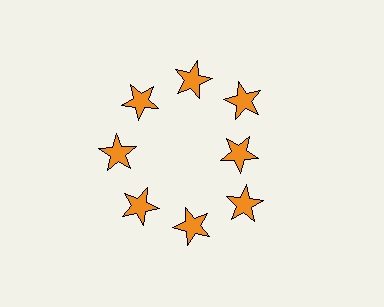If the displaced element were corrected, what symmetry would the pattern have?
It would have 8-fold rotational symmetry — the pattern would map onto itself every 45 degrees.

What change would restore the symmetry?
The symmetry would be restored by moving it outward, back onto the ring so that all 8 stars sit at equal angles and equal distance from the center.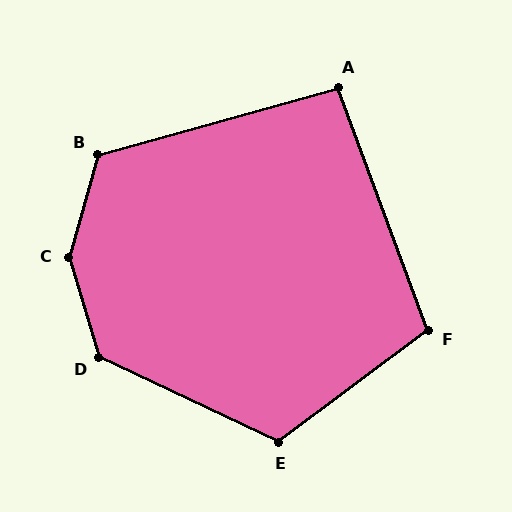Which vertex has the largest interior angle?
C, at approximately 147 degrees.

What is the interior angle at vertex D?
Approximately 132 degrees (obtuse).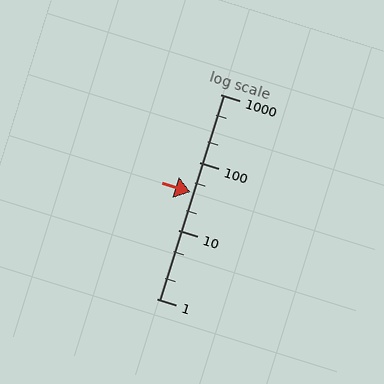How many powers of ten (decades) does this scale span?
The scale spans 3 decades, from 1 to 1000.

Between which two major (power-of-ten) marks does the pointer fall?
The pointer is between 10 and 100.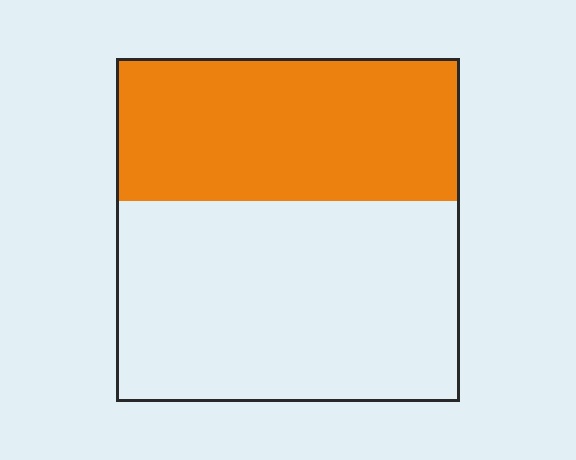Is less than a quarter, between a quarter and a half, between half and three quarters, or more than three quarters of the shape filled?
Between a quarter and a half.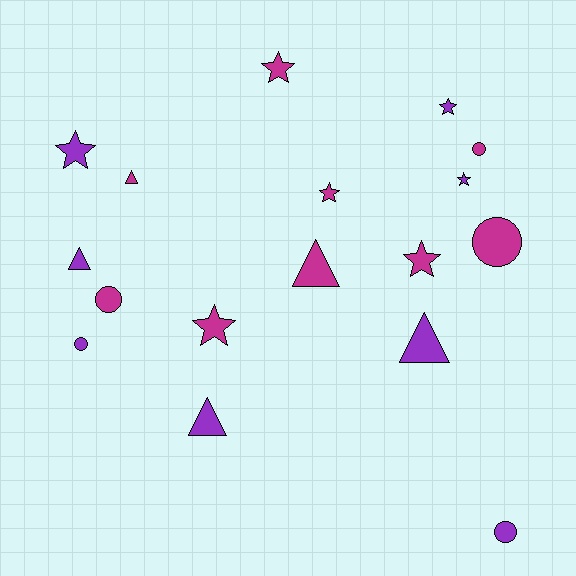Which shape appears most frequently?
Star, with 7 objects.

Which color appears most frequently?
Magenta, with 9 objects.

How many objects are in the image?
There are 17 objects.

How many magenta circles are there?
There are 3 magenta circles.